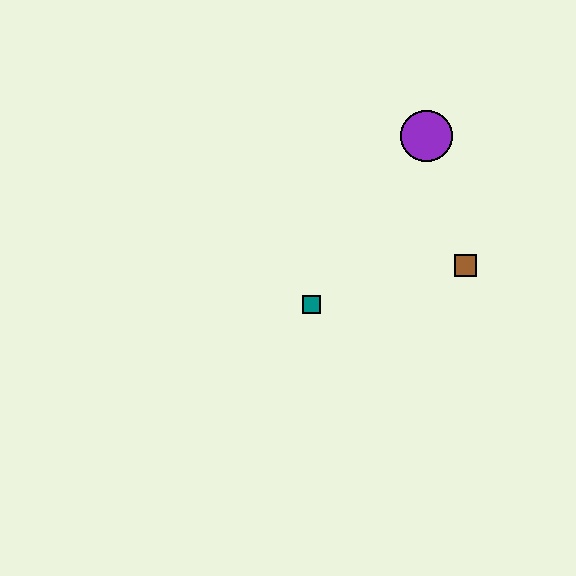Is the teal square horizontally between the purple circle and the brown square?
No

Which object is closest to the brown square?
The purple circle is closest to the brown square.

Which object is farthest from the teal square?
The purple circle is farthest from the teal square.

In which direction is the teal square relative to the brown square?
The teal square is to the left of the brown square.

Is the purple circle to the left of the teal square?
No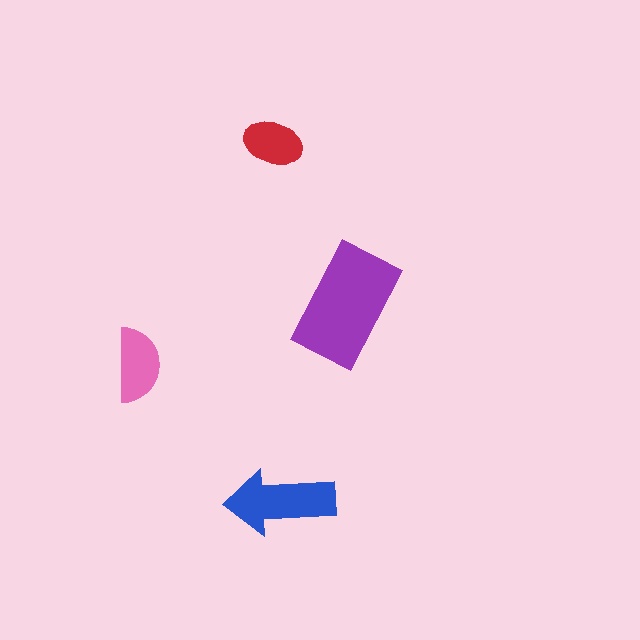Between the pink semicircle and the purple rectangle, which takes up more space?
The purple rectangle.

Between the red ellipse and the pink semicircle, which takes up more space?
The pink semicircle.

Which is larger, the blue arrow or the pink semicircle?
The blue arrow.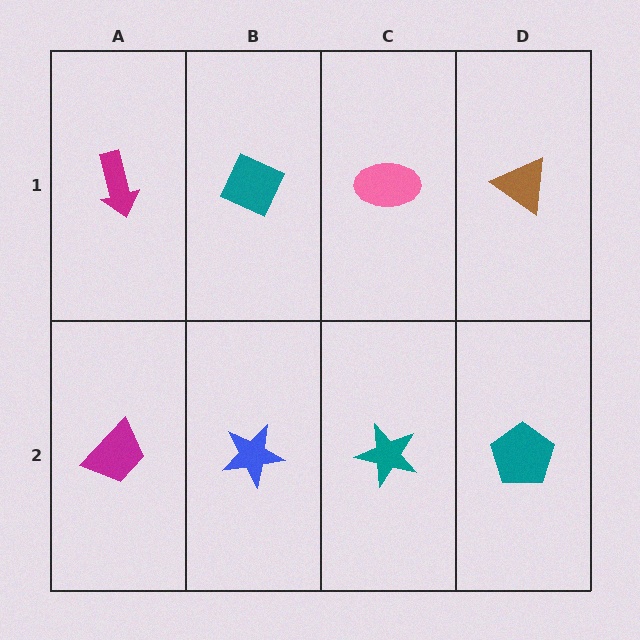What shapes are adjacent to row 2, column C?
A pink ellipse (row 1, column C), a blue star (row 2, column B), a teal pentagon (row 2, column D).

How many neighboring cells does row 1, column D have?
2.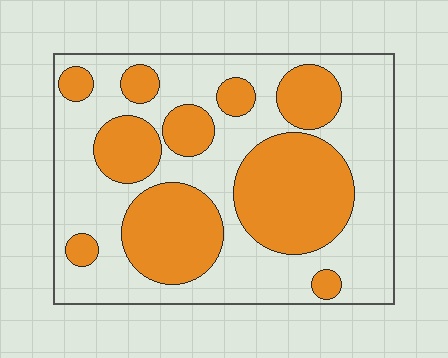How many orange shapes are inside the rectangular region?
10.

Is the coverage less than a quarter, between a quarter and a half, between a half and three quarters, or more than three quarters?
Between a quarter and a half.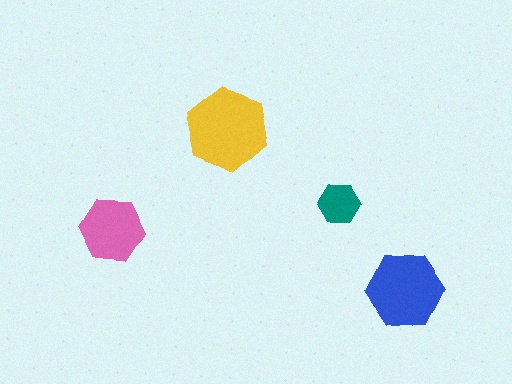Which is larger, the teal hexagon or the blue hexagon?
The blue one.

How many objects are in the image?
There are 4 objects in the image.